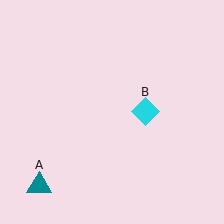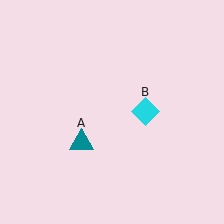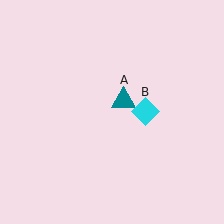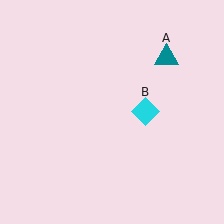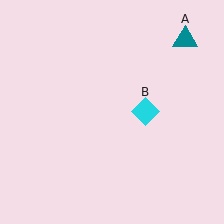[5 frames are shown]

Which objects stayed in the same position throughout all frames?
Cyan diamond (object B) remained stationary.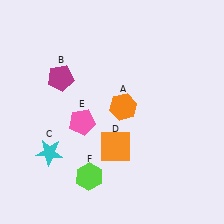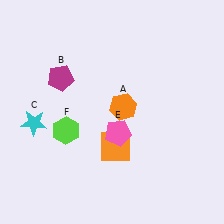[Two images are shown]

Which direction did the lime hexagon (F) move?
The lime hexagon (F) moved up.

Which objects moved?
The objects that moved are: the cyan star (C), the pink pentagon (E), the lime hexagon (F).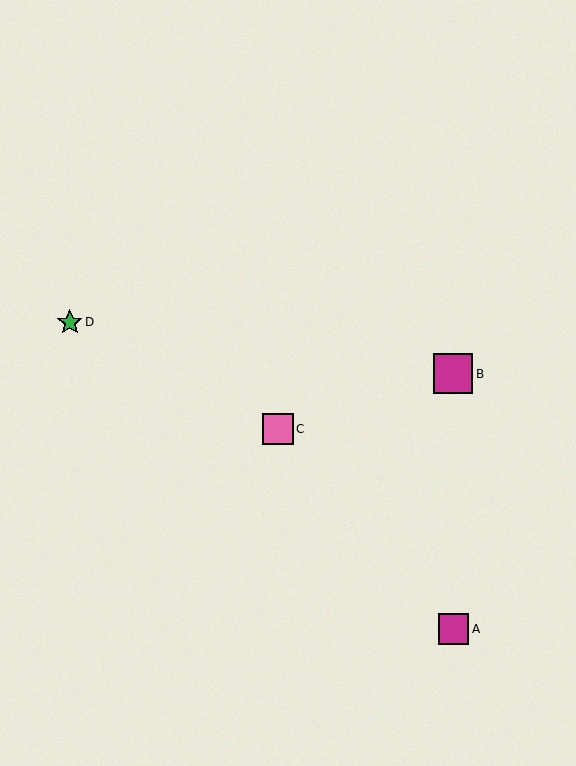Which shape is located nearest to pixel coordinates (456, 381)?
The magenta square (labeled B) at (453, 374) is nearest to that location.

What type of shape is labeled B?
Shape B is a magenta square.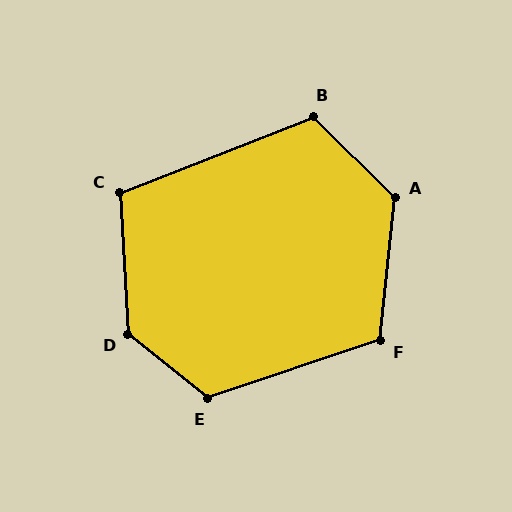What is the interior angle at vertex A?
Approximately 129 degrees (obtuse).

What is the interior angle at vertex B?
Approximately 114 degrees (obtuse).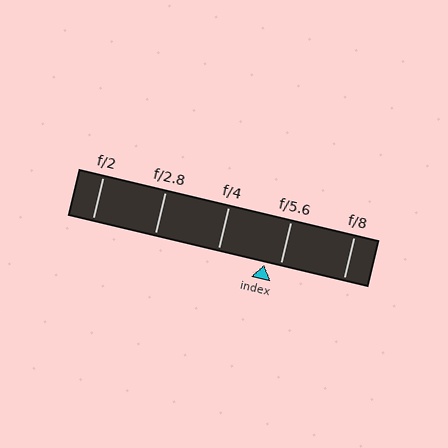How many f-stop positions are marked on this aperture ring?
There are 5 f-stop positions marked.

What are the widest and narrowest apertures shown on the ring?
The widest aperture shown is f/2 and the narrowest is f/8.